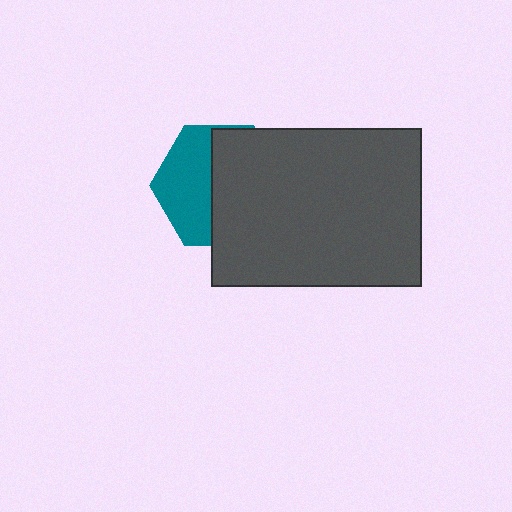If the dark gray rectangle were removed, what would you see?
You would see the complete teal hexagon.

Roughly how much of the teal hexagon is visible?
A small part of it is visible (roughly 44%).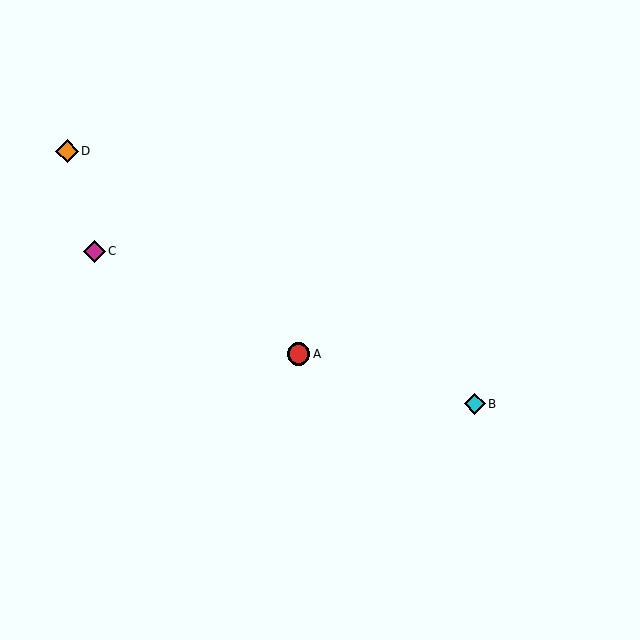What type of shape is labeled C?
Shape C is a magenta diamond.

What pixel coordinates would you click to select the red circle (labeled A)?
Click at (298, 354) to select the red circle A.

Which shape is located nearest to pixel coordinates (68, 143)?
The orange diamond (labeled D) at (67, 151) is nearest to that location.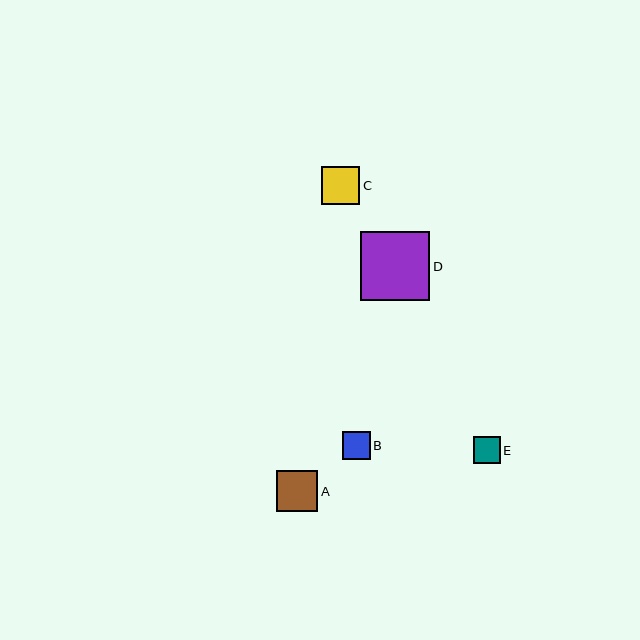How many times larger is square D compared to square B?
Square D is approximately 2.5 times the size of square B.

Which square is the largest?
Square D is the largest with a size of approximately 69 pixels.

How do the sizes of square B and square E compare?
Square B and square E are approximately the same size.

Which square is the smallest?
Square E is the smallest with a size of approximately 27 pixels.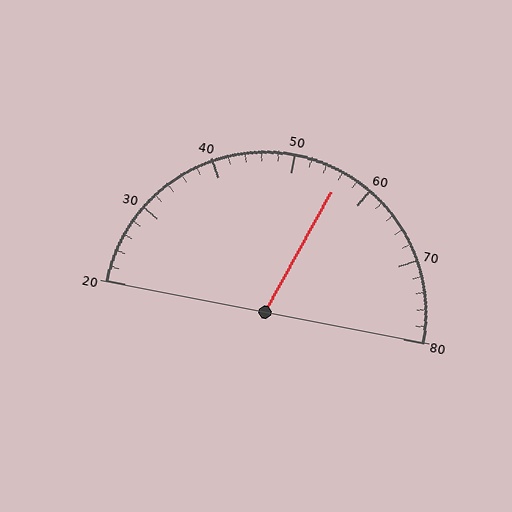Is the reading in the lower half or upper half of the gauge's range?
The reading is in the upper half of the range (20 to 80).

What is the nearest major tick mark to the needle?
The nearest major tick mark is 60.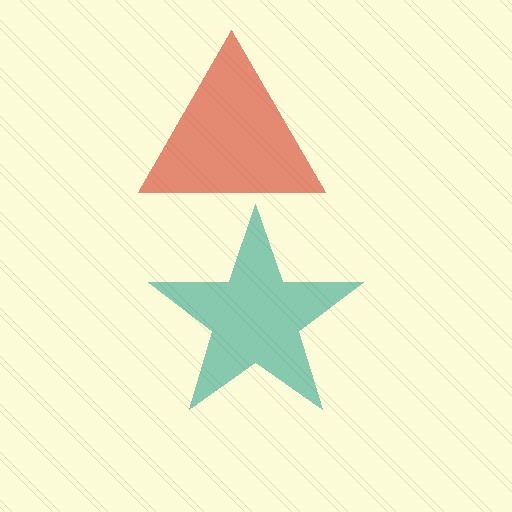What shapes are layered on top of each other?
The layered shapes are: a red triangle, a teal star.